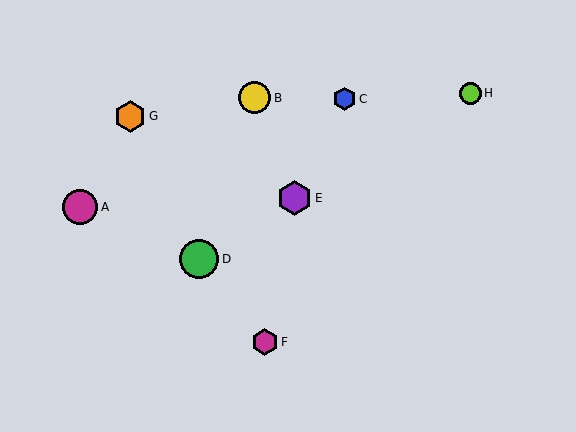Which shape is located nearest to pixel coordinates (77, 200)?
The magenta circle (labeled A) at (80, 207) is nearest to that location.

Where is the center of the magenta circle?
The center of the magenta circle is at (80, 207).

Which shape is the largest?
The green circle (labeled D) is the largest.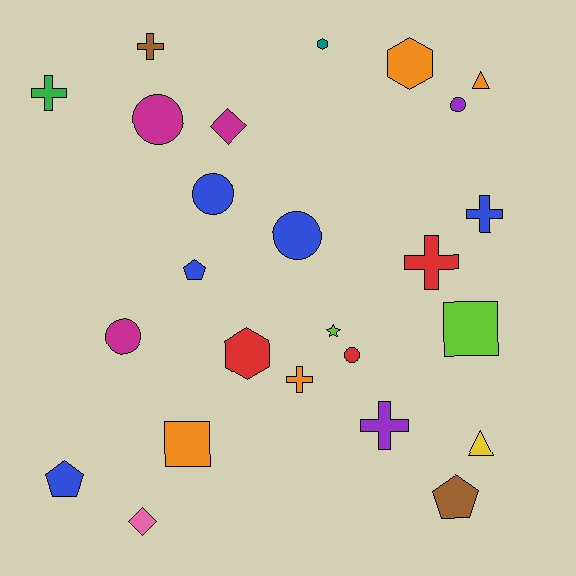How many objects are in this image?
There are 25 objects.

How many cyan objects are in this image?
There are no cyan objects.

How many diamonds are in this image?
There are 2 diamonds.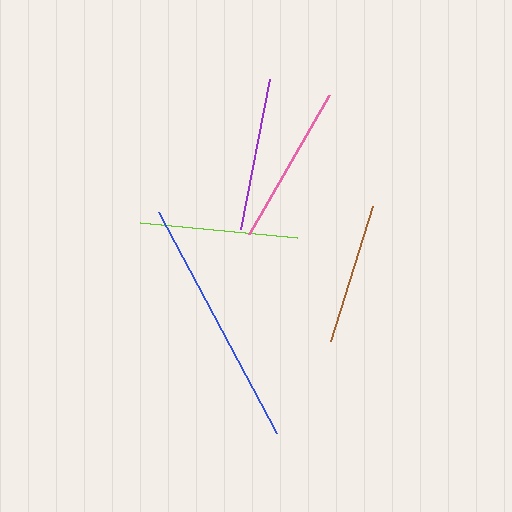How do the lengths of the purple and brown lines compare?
The purple and brown lines are approximately the same length.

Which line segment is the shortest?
The brown line is the shortest at approximately 141 pixels.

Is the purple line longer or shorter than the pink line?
The pink line is longer than the purple line.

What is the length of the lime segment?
The lime segment is approximately 158 pixels long.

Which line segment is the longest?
The blue line is the longest at approximately 251 pixels.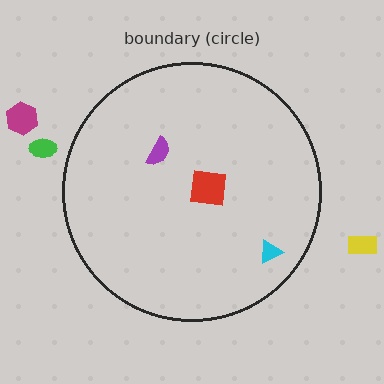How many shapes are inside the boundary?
3 inside, 3 outside.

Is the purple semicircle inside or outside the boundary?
Inside.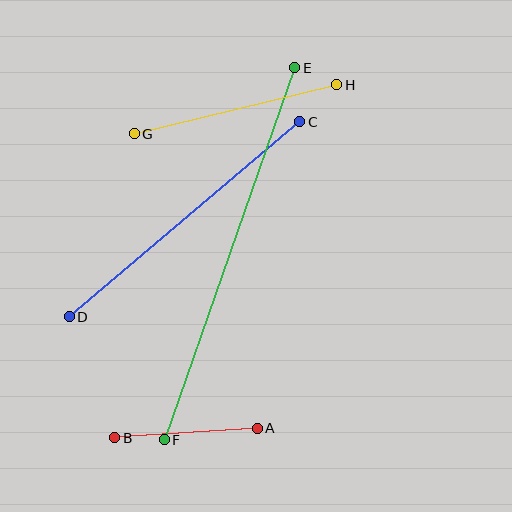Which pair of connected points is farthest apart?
Points E and F are farthest apart.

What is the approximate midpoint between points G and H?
The midpoint is at approximately (236, 109) pixels.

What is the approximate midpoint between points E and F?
The midpoint is at approximately (229, 254) pixels.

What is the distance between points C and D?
The distance is approximately 302 pixels.